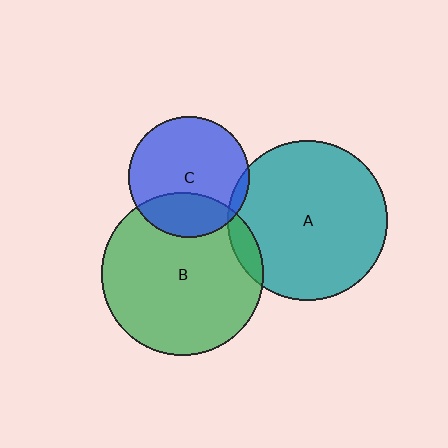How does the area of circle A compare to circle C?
Approximately 1.7 times.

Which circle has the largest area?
Circle B (green).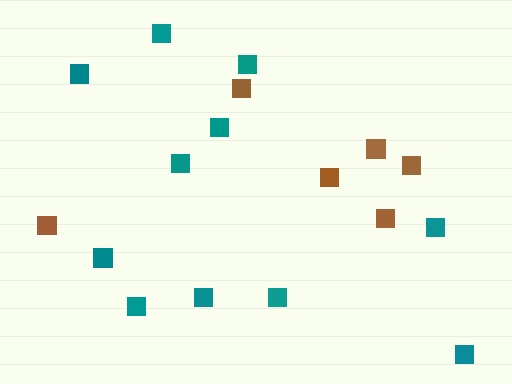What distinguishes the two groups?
There are 2 groups: one group of teal squares (11) and one group of brown squares (6).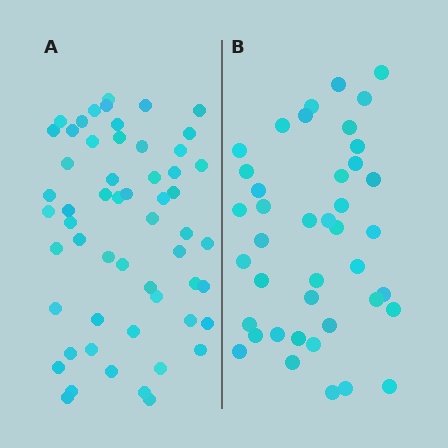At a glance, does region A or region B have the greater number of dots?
Region A (the left region) has more dots.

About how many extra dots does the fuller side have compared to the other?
Region A has approximately 15 more dots than region B.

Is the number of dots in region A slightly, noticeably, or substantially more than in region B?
Region A has noticeably more, but not dramatically so. The ratio is roughly 1.4 to 1.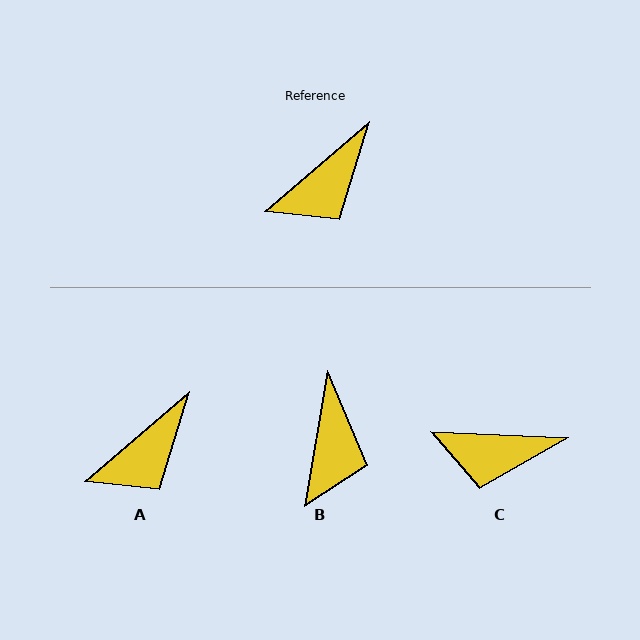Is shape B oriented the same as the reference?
No, it is off by about 40 degrees.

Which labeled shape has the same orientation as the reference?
A.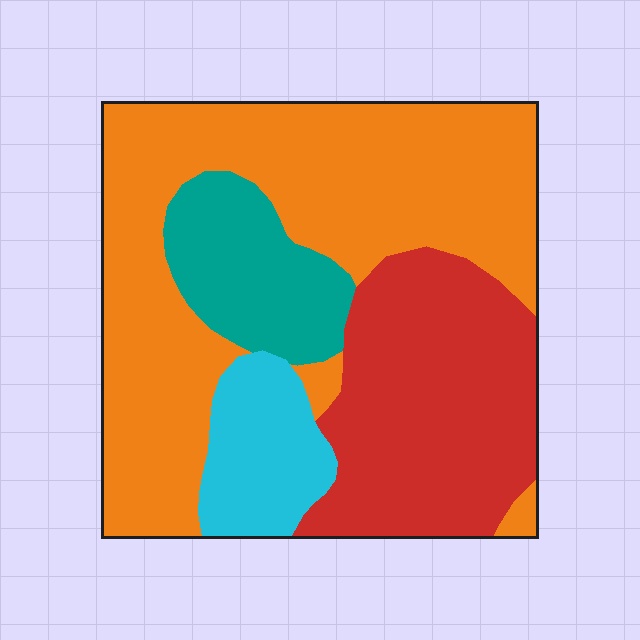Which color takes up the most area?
Orange, at roughly 50%.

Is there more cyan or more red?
Red.